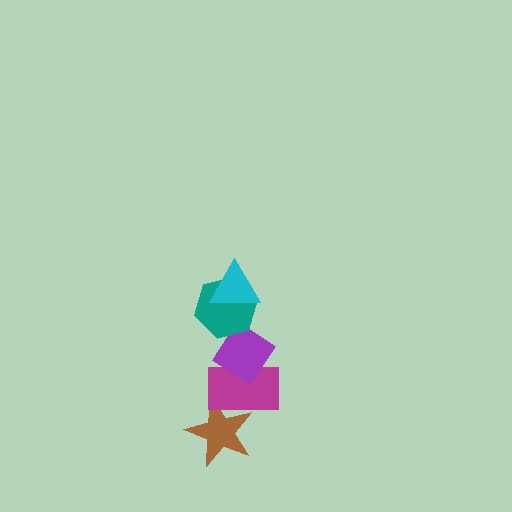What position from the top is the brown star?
The brown star is 5th from the top.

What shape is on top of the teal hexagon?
The cyan triangle is on top of the teal hexagon.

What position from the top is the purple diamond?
The purple diamond is 3rd from the top.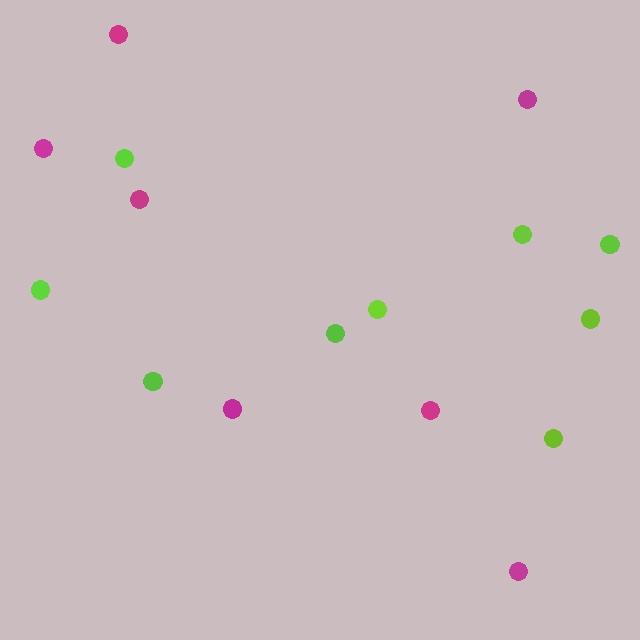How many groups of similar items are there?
There are 2 groups: one group of lime circles (9) and one group of magenta circles (7).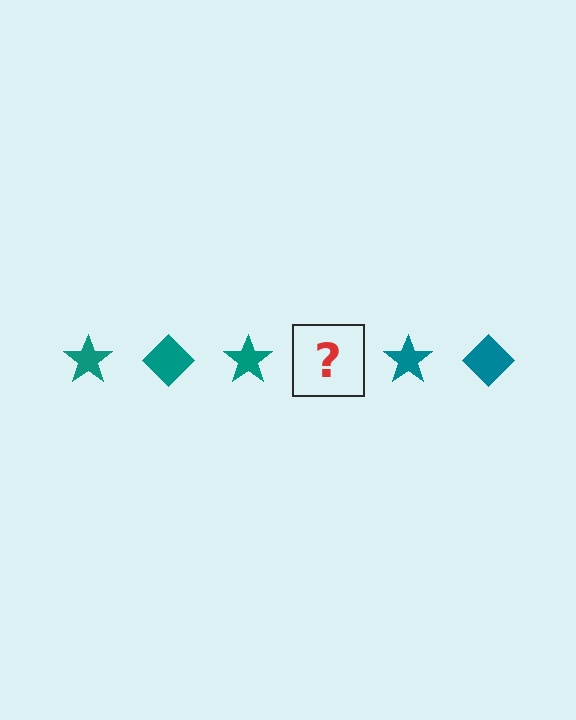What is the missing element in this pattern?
The missing element is a teal diamond.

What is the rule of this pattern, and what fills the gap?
The rule is that the pattern cycles through star, diamond shapes in teal. The gap should be filled with a teal diamond.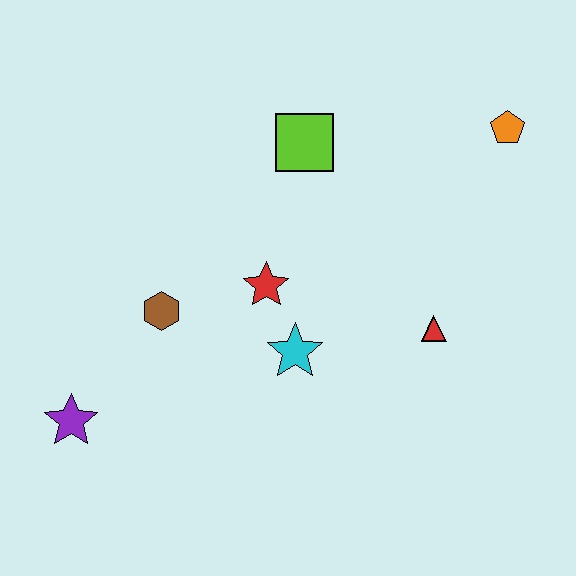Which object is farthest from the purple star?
The orange pentagon is farthest from the purple star.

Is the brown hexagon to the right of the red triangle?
No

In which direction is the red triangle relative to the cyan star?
The red triangle is to the right of the cyan star.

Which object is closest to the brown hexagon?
The red star is closest to the brown hexagon.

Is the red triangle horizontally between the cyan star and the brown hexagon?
No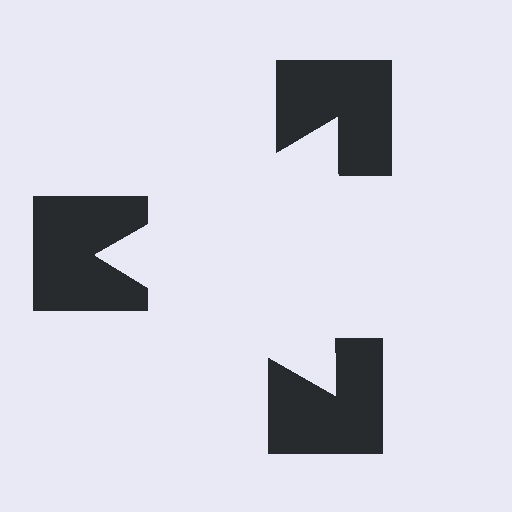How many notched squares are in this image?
There are 3 — one at each vertex of the illusory triangle.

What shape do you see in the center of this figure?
An illusory triangle — its edges are inferred from the aligned wedge cuts in the notched squares, not physically drawn.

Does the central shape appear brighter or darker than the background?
It typically appears slightly brighter than the background, even though no actual brightness change is drawn.